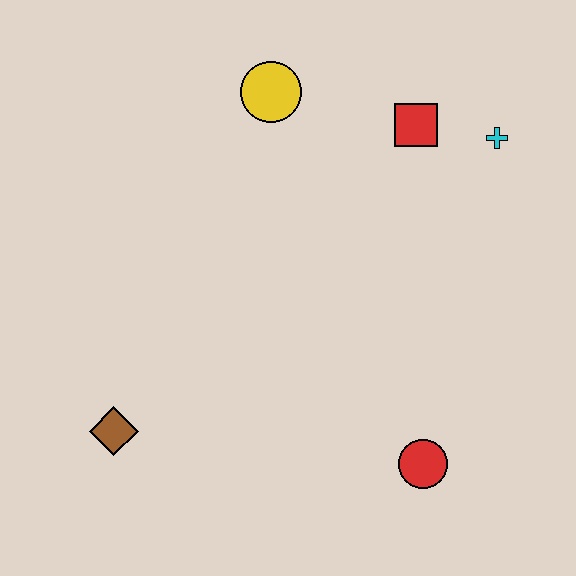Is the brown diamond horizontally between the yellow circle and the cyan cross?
No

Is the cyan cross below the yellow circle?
Yes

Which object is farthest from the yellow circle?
The red circle is farthest from the yellow circle.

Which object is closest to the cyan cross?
The red square is closest to the cyan cross.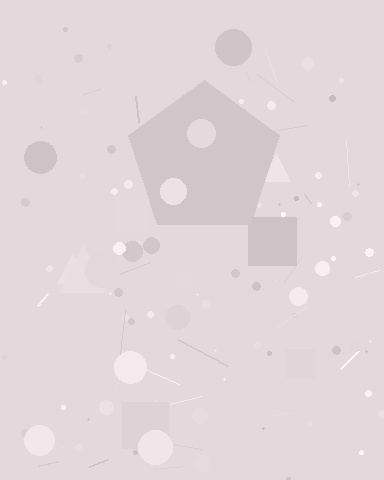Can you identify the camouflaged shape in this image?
The camouflaged shape is a pentagon.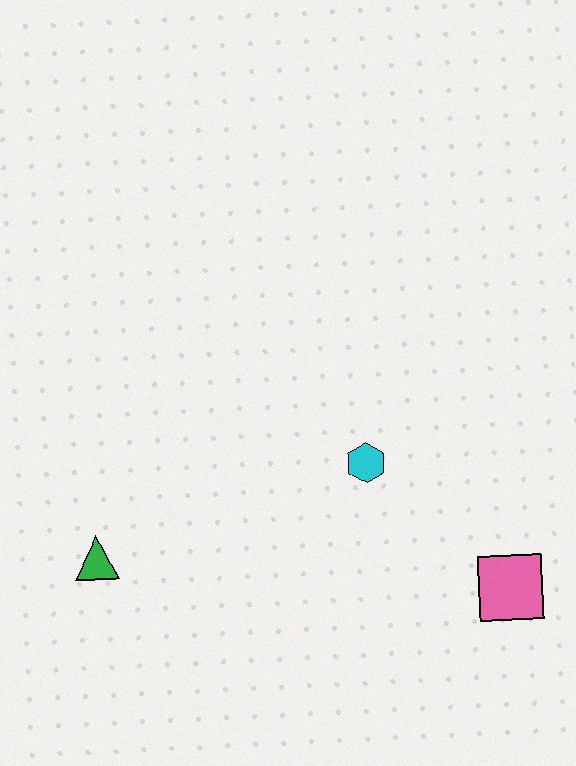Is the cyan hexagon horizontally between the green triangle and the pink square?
Yes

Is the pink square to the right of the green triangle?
Yes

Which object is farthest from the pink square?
The green triangle is farthest from the pink square.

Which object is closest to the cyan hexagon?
The pink square is closest to the cyan hexagon.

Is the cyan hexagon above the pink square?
Yes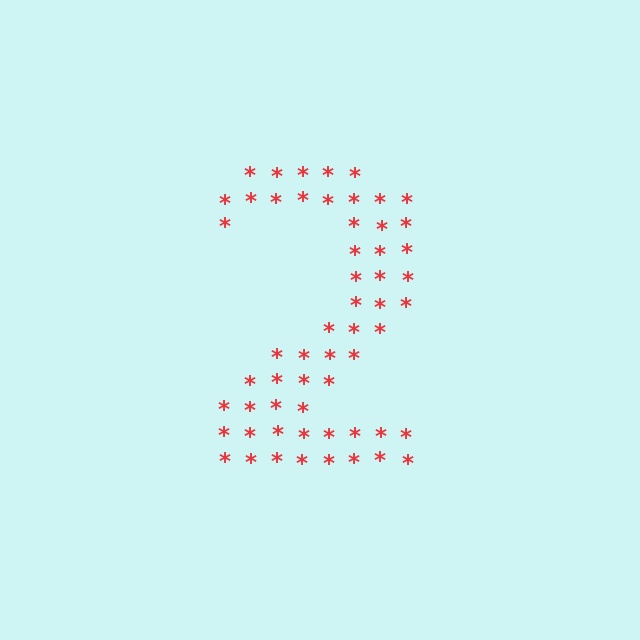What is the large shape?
The large shape is the digit 2.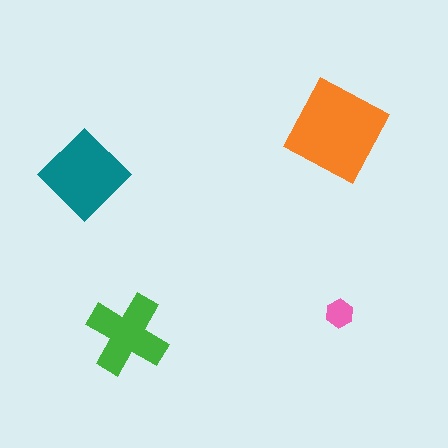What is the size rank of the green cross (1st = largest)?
3rd.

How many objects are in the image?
There are 4 objects in the image.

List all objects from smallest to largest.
The pink hexagon, the green cross, the teal diamond, the orange square.